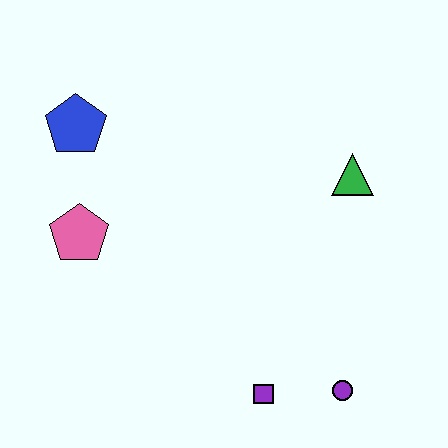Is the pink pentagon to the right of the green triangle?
No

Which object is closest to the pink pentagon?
The blue pentagon is closest to the pink pentagon.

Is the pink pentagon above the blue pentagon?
No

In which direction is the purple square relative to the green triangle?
The purple square is below the green triangle.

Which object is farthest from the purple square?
The blue pentagon is farthest from the purple square.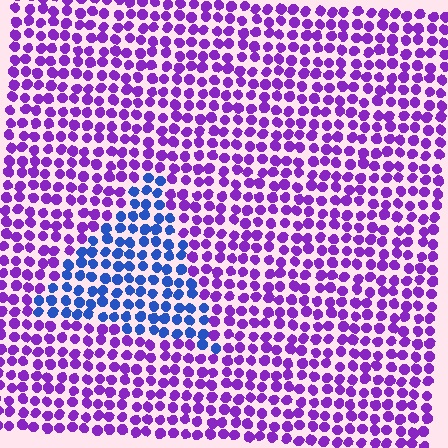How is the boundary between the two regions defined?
The boundary is defined purely by a slight shift in hue (about 55 degrees). Spacing, size, and orientation are identical on both sides.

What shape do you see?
I see a triangle.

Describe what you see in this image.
The image is filled with small purple elements in a uniform arrangement. A triangle-shaped region is visible where the elements are tinted to a slightly different hue, forming a subtle color boundary.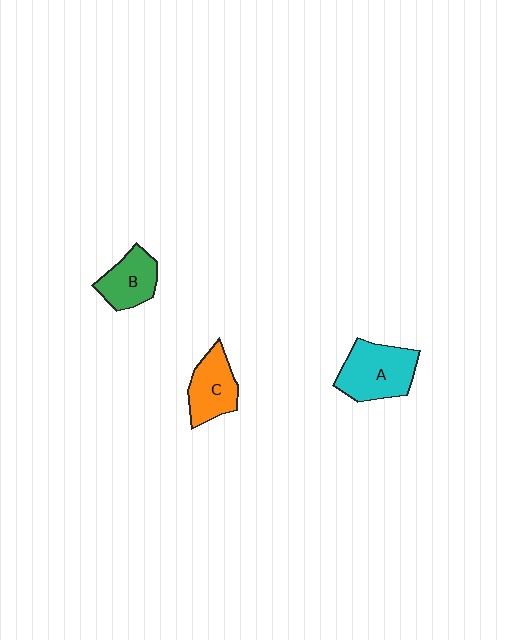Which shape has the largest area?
Shape A (cyan).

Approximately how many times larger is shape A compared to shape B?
Approximately 1.4 times.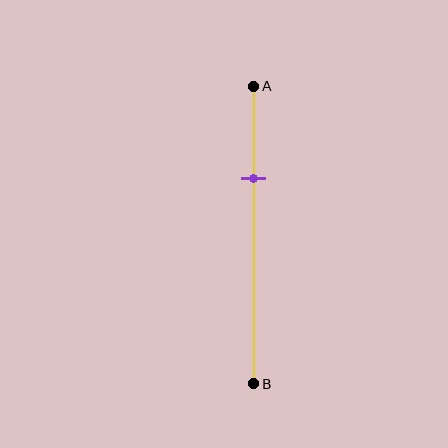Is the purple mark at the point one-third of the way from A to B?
Yes, the mark is approximately at the one-third point.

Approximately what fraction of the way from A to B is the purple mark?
The purple mark is approximately 30% of the way from A to B.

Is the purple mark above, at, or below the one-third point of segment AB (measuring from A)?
The purple mark is approximately at the one-third point of segment AB.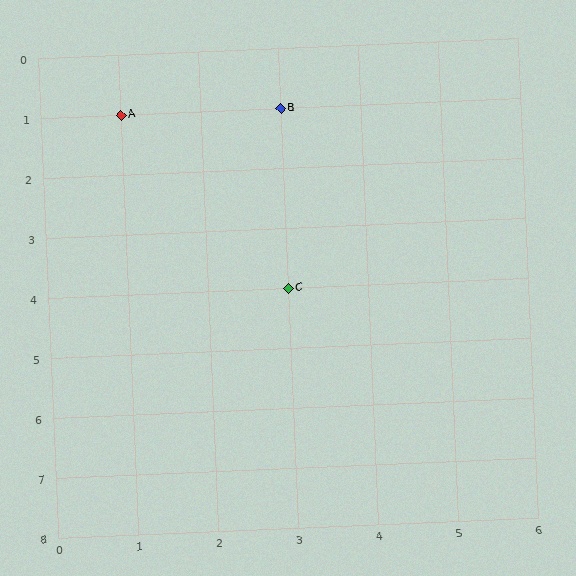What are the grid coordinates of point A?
Point A is at grid coordinates (1, 1).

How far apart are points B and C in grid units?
Points B and C are 3 rows apart.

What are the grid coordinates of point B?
Point B is at grid coordinates (3, 1).